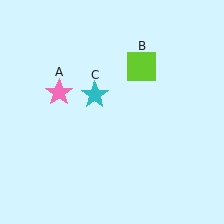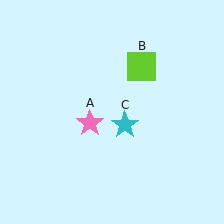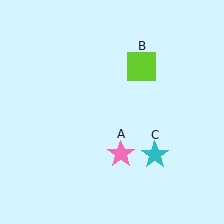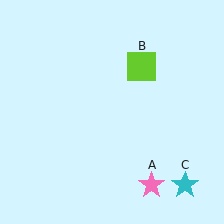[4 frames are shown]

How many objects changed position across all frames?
2 objects changed position: pink star (object A), cyan star (object C).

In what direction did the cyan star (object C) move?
The cyan star (object C) moved down and to the right.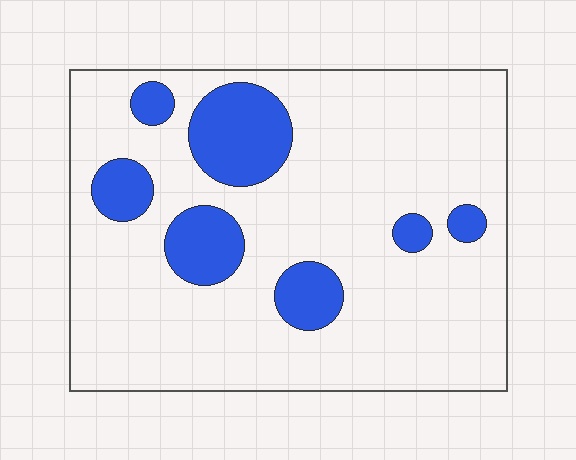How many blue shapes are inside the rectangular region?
7.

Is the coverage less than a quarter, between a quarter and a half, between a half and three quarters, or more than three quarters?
Less than a quarter.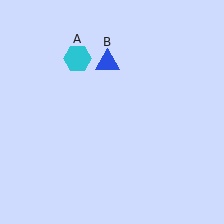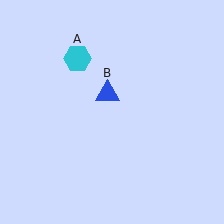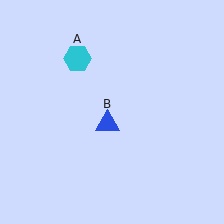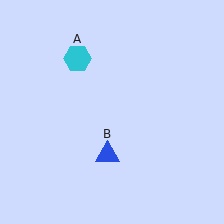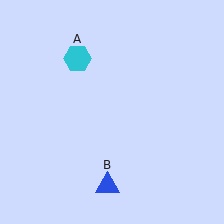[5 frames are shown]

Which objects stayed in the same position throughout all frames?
Cyan hexagon (object A) remained stationary.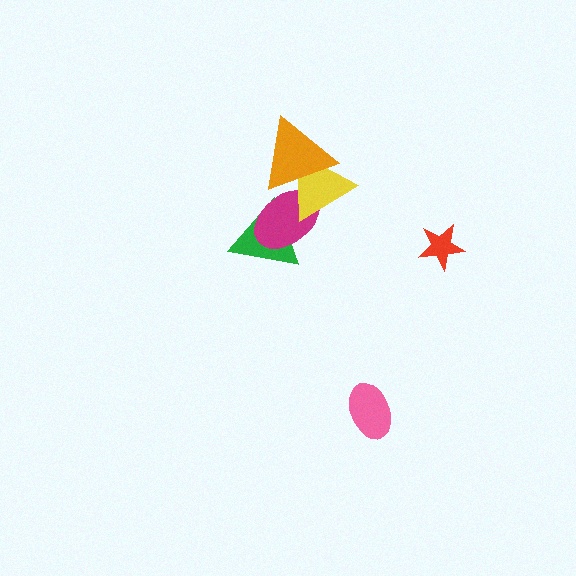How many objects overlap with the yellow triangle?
3 objects overlap with the yellow triangle.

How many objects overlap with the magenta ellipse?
3 objects overlap with the magenta ellipse.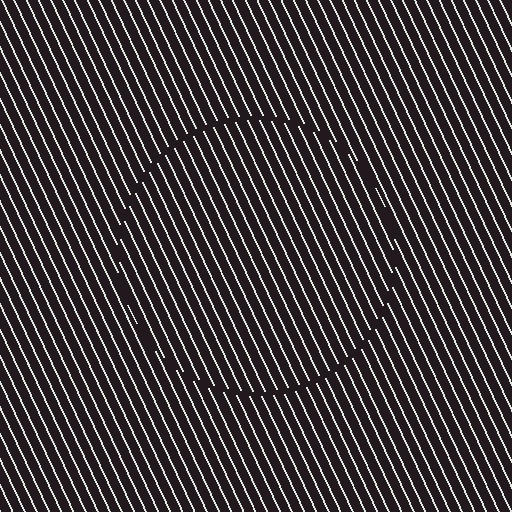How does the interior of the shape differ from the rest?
The interior of the shape contains the same grating, shifted by half a period — the contour is defined by the phase discontinuity where line-ends from the inner and outer gratings abut.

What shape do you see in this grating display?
An illusory circle. The interior of the shape contains the same grating, shifted by half a period — the contour is defined by the phase discontinuity where line-ends from the inner and outer gratings abut.